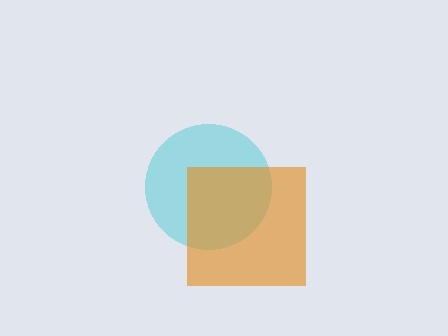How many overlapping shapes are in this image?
There are 2 overlapping shapes in the image.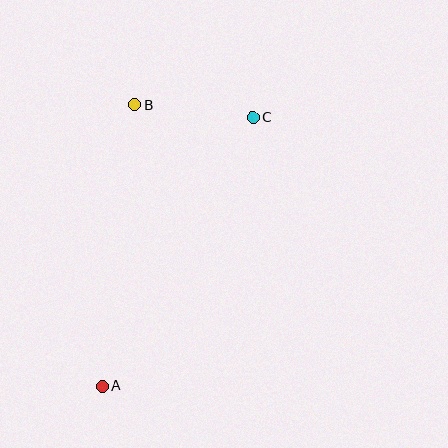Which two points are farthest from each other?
Points A and C are farthest from each other.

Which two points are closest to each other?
Points B and C are closest to each other.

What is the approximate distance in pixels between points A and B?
The distance between A and B is approximately 283 pixels.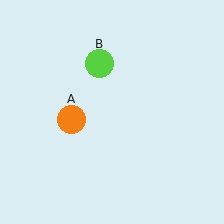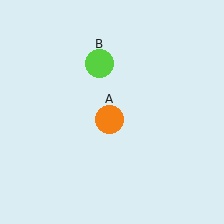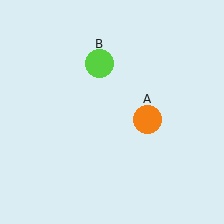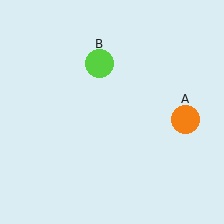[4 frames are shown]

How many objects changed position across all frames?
1 object changed position: orange circle (object A).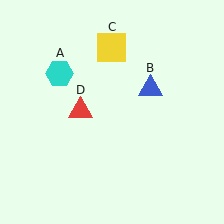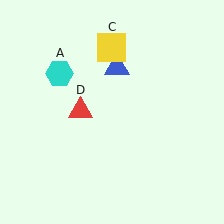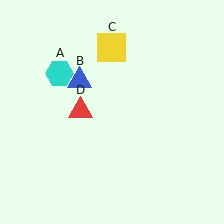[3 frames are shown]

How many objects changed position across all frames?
1 object changed position: blue triangle (object B).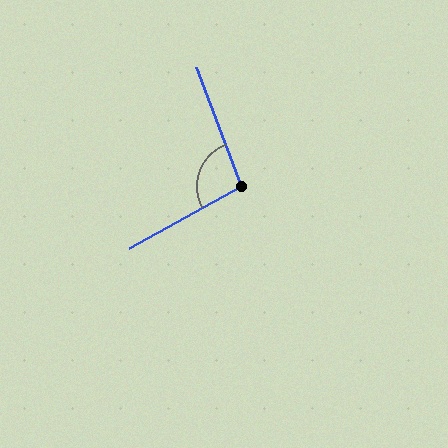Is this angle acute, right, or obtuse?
It is obtuse.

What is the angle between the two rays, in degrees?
Approximately 98 degrees.